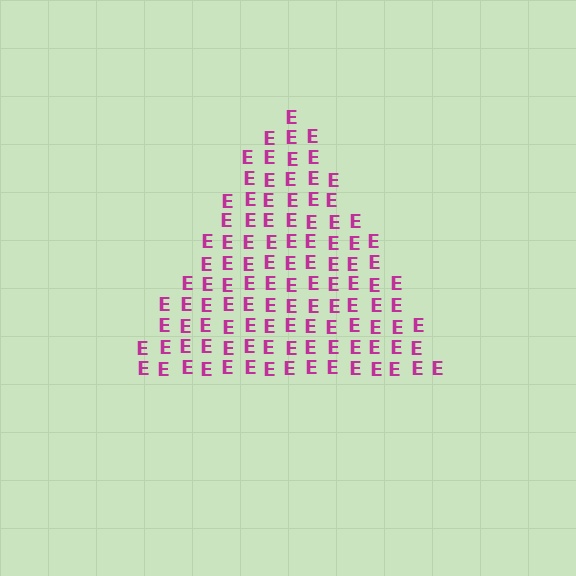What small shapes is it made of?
It is made of small letter E's.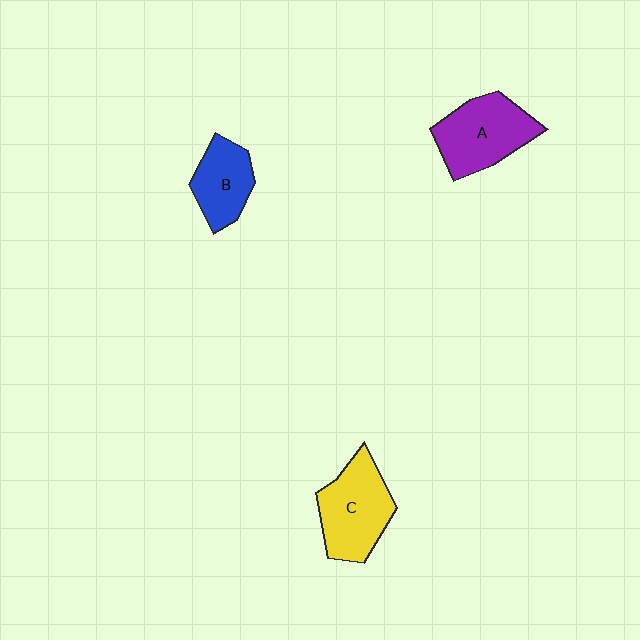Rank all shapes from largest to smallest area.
From largest to smallest: C (yellow), A (purple), B (blue).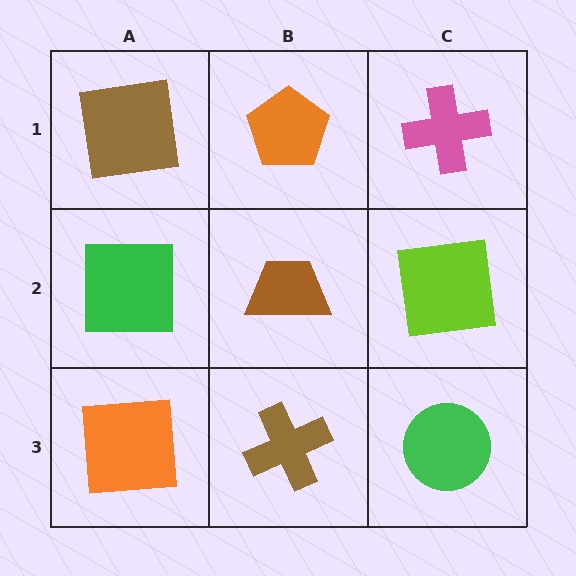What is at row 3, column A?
An orange square.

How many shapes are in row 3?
3 shapes.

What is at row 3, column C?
A green circle.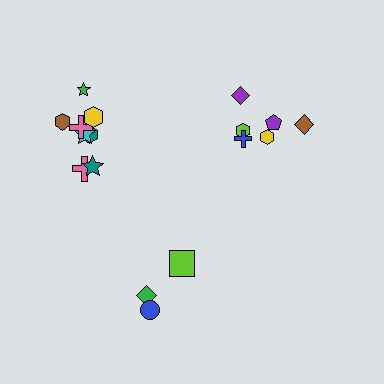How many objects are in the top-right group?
There are 6 objects.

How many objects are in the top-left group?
There are 8 objects.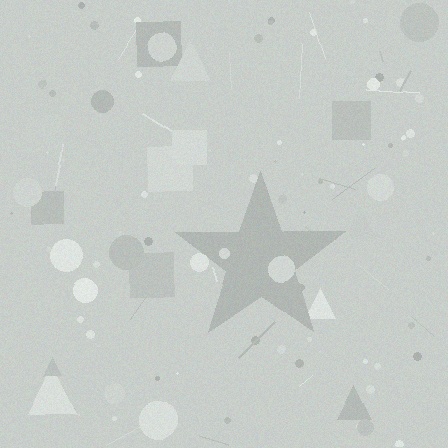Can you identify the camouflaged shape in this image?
The camouflaged shape is a star.